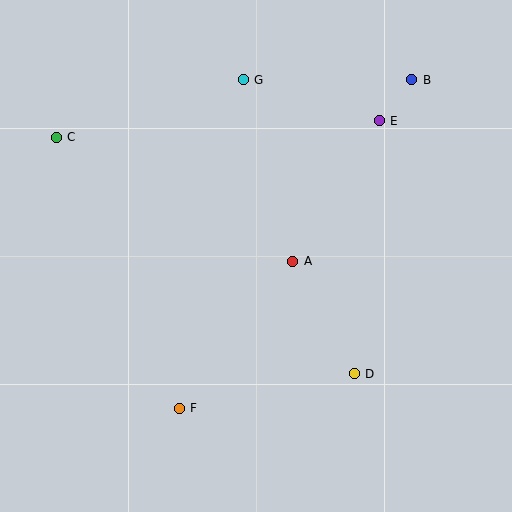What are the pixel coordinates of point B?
Point B is at (412, 80).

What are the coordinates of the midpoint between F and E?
The midpoint between F and E is at (279, 265).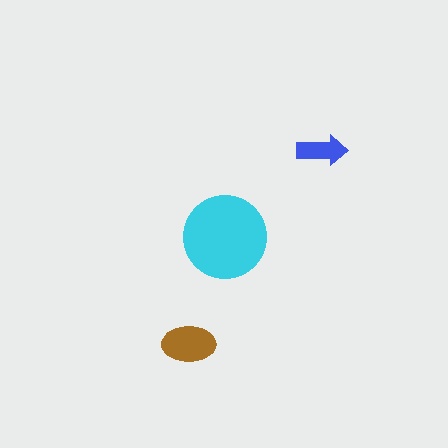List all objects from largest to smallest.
The cyan circle, the brown ellipse, the blue arrow.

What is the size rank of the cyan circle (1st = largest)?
1st.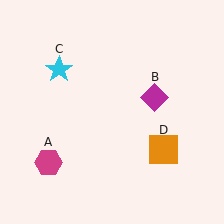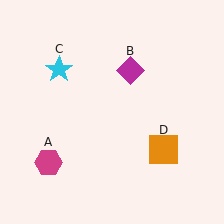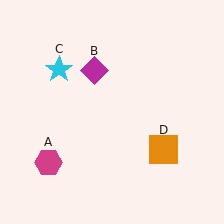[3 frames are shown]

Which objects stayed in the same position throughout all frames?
Magenta hexagon (object A) and cyan star (object C) and orange square (object D) remained stationary.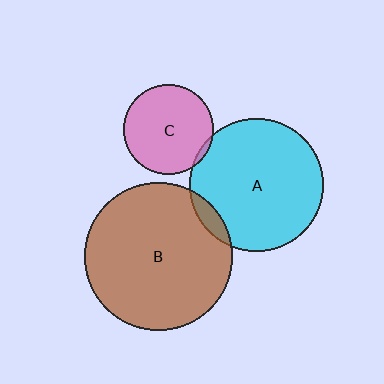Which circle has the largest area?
Circle B (brown).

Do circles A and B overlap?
Yes.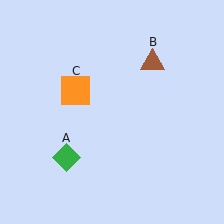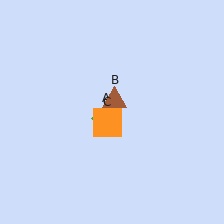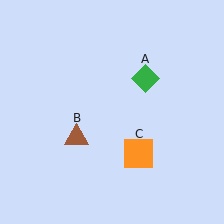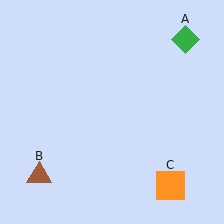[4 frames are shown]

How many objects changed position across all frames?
3 objects changed position: green diamond (object A), brown triangle (object B), orange square (object C).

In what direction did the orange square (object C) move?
The orange square (object C) moved down and to the right.